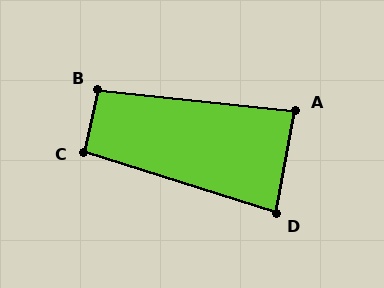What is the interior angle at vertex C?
Approximately 95 degrees (approximately right).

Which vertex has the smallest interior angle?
D, at approximately 83 degrees.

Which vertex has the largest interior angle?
B, at approximately 97 degrees.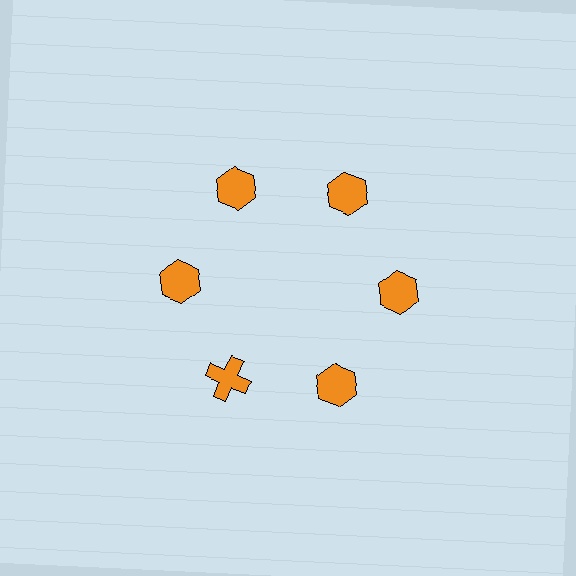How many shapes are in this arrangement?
There are 6 shapes arranged in a ring pattern.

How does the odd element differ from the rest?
It has a different shape: cross instead of hexagon.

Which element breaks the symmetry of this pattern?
The orange cross at roughly the 7 o'clock position breaks the symmetry. All other shapes are orange hexagons.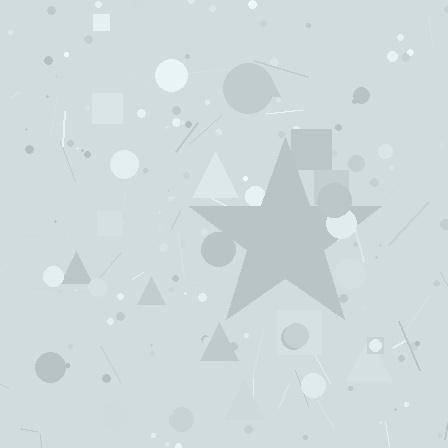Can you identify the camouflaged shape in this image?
The camouflaged shape is a star.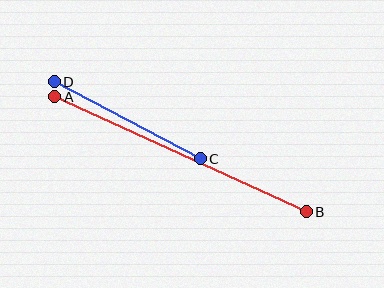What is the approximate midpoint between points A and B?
The midpoint is at approximately (181, 154) pixels.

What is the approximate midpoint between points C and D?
The midpoint is at approximately (127, 120) pixels.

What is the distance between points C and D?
The distance is approximately 165 pixels.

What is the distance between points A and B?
The distance is approximately 277 pixels.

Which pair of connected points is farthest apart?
Points A and B are farthest apart.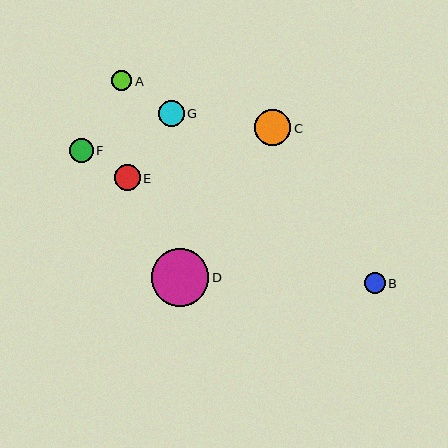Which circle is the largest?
Circle D is the largest with a size of approximately 57 pixels.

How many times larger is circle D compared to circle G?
Circle D is approximately 2.2 times the size of circle G.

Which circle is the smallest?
Circle A is the smallest with a size of approximately 20 pixels.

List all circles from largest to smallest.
From largest to smallest: D, C, E, G, F, B, A.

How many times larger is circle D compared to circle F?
Circle D is approximately 2.4 times the size of circle F.